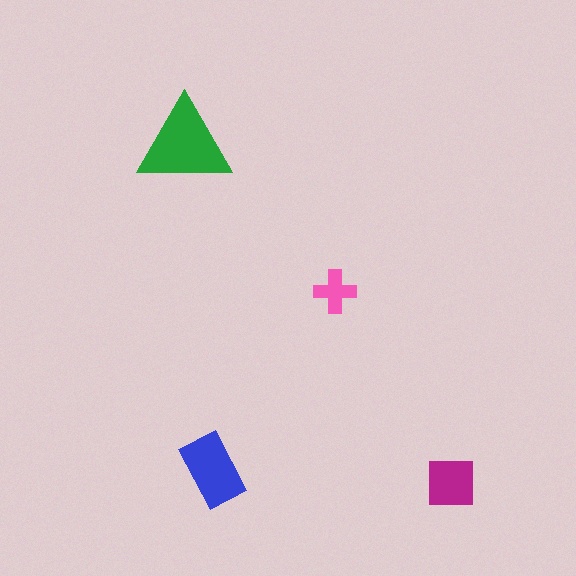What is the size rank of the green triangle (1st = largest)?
1st.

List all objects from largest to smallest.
The green triangle, the blue rectangle, the magenta square, the pink cross.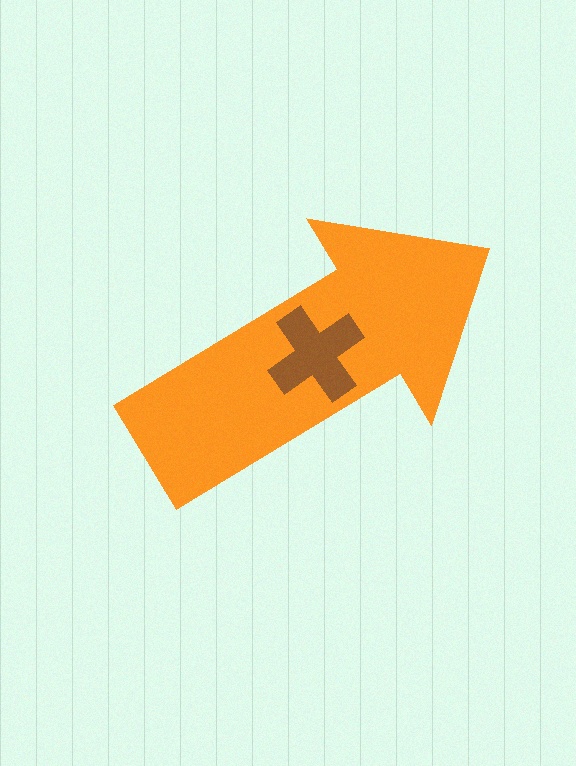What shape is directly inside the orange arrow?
The brown cross.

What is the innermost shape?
The brown cross.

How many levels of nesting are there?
2.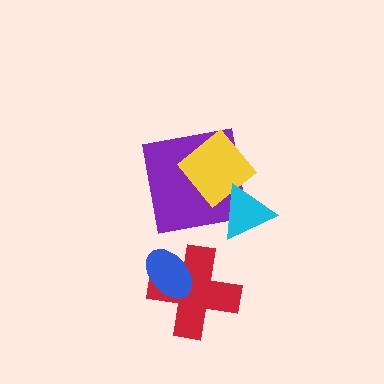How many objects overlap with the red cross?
1 object overlaps with the red cross.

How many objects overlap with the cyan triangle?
2 objects overlap with the cyan triangle.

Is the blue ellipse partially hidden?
No, no other shape covers it.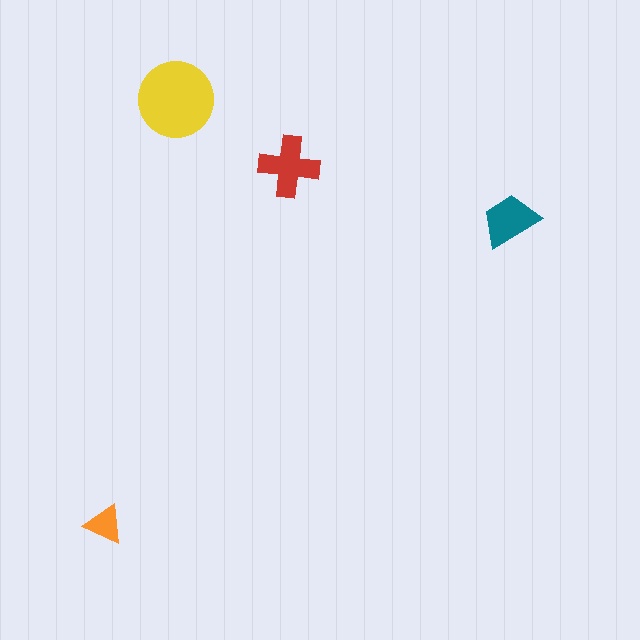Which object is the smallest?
The orange triangle.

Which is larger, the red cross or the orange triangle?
The red cross.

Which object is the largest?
The yellow circle.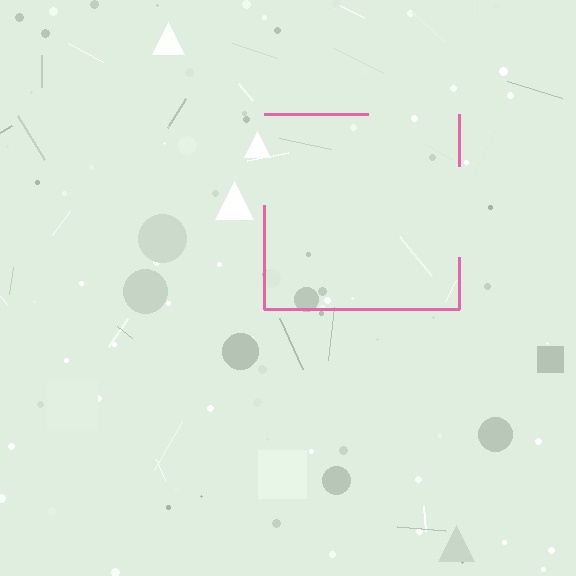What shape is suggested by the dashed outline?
The dashed outline suggests a square.